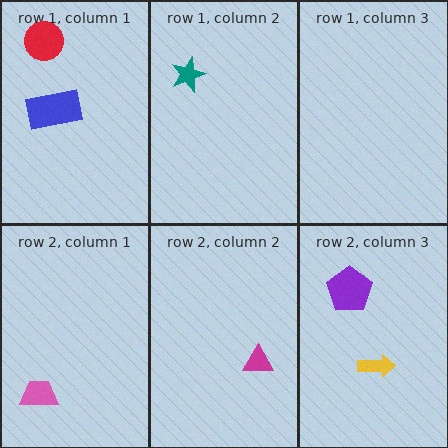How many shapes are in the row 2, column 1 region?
1.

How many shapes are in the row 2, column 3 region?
2.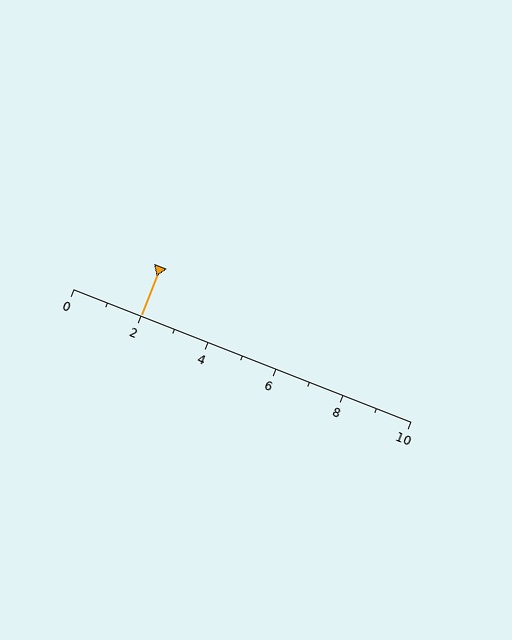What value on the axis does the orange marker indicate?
The marker indicates approximately 2.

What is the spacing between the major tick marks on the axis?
The major ticks are spaced 2 apart.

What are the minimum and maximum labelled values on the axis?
The axis runs from 0 to 10.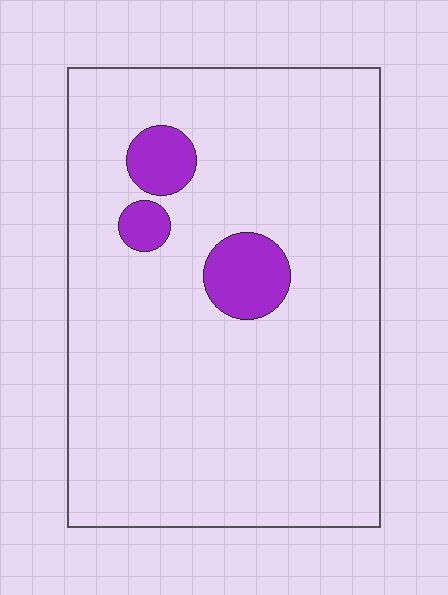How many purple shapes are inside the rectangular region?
3.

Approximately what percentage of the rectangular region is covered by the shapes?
Approximately 10%.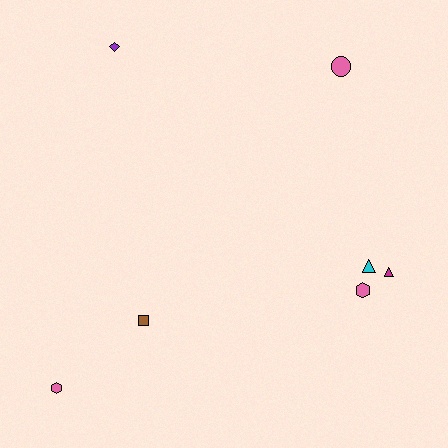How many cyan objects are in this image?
There is 1 cyan object.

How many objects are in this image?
There are 7 objects.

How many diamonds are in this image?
There is 1 diamond.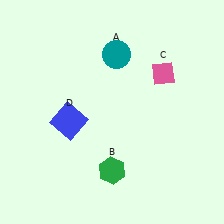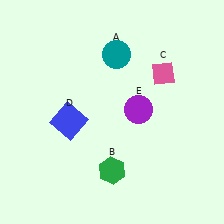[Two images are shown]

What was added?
A purple circle (E) was added in Image 2.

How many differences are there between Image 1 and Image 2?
There is 1 difference between the two images.